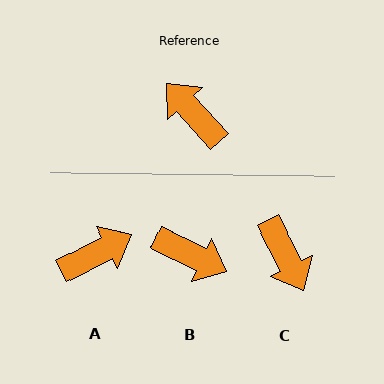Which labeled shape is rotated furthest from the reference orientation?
C, about 165 degrees away.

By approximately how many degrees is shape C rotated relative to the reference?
Approximately 165 degrees counter-clockwise.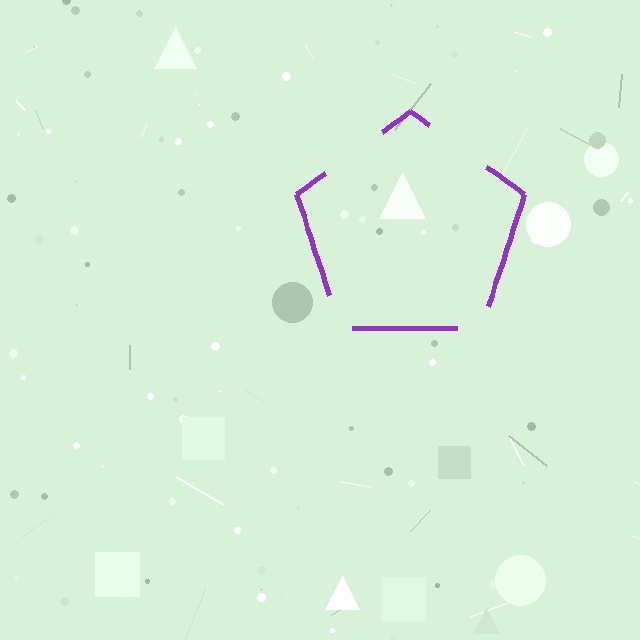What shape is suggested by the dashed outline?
The dashed outline suggests a pentagon.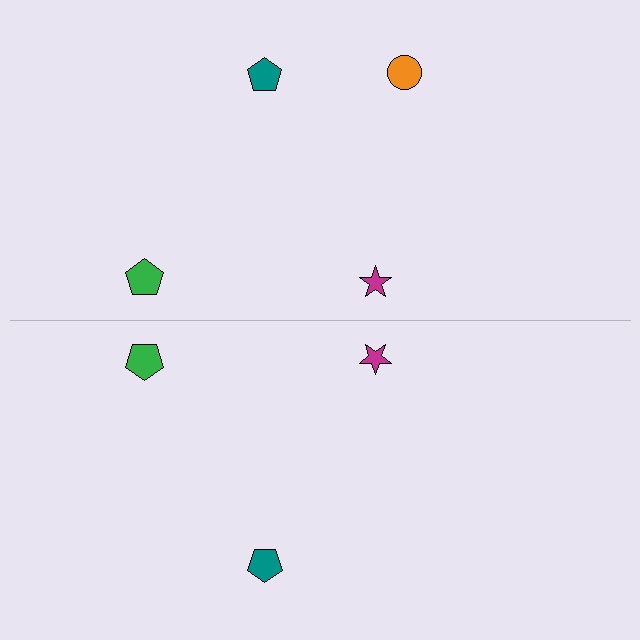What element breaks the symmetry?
A orange circle is missing from the bottom side.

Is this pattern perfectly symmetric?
No, the pattern is not perfectly symmetric. A orange circle is missing from the bottom side.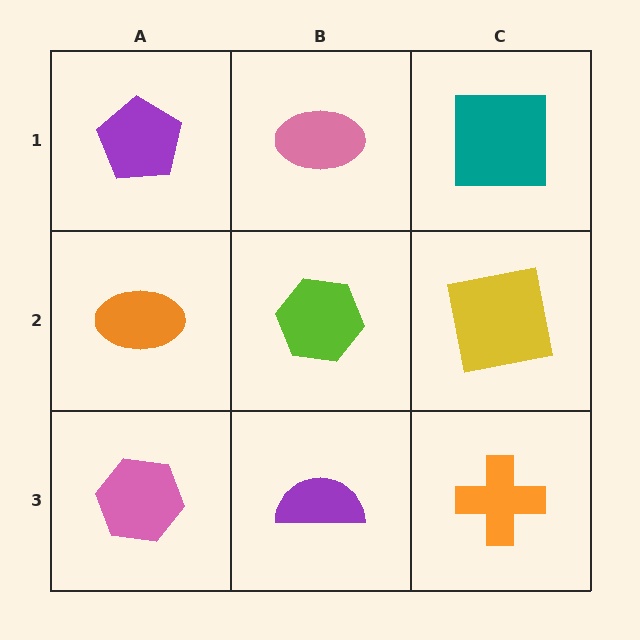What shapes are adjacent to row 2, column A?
A purple pentagon (row 1, column A), a pink hexagon (row 3, column A), a lime hexagon (row 2, column B).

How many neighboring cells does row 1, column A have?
2.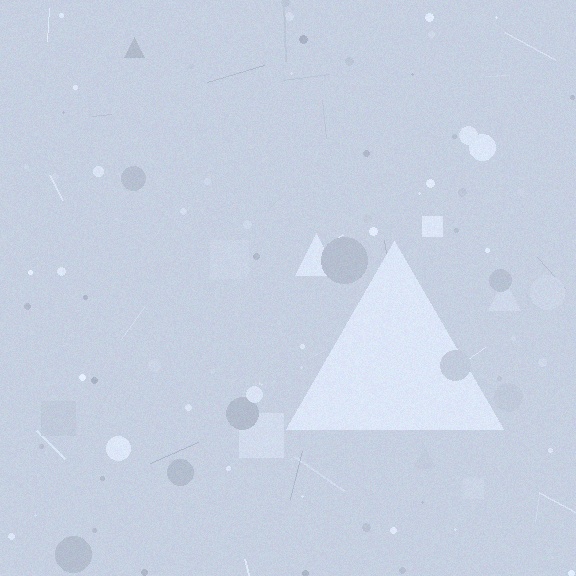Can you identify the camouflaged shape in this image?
The camouflaged shape is a triangle.